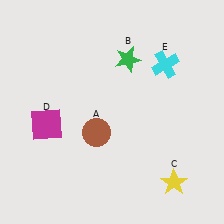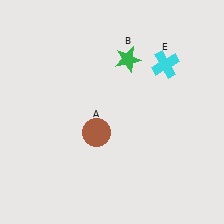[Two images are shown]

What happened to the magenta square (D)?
The magenta square (D) was removed in Image 2. It was in the bottom-left area of Image 1.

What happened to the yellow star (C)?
The yellow star (C) was removed in Image 2. It was in the bottom-right area of Image 1.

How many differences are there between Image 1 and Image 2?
There are 2 differences between the two images.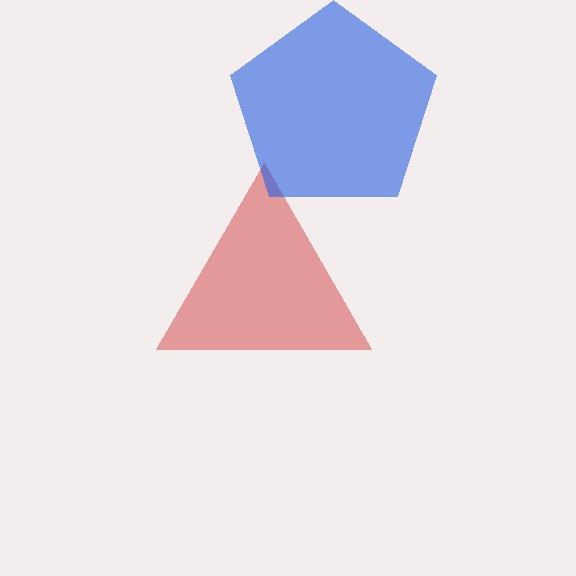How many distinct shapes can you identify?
There are 2 distinct shapes: a red triangle, a blue pentagon.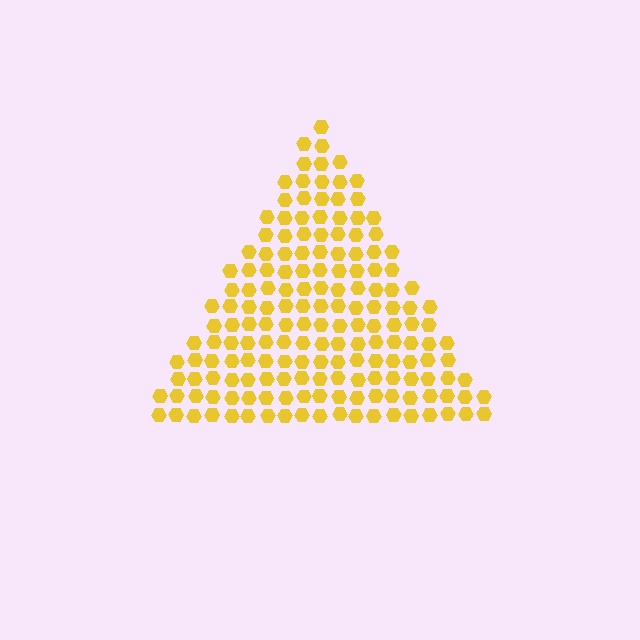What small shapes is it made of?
It is made of small hexagons.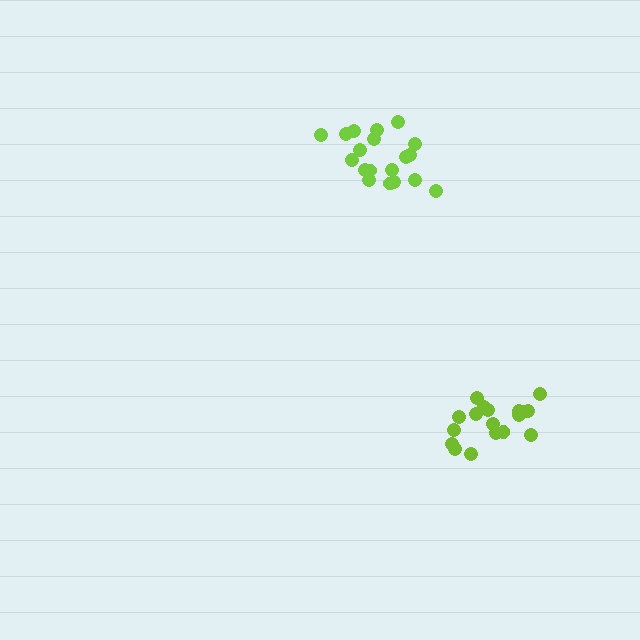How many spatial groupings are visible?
There are 2 spatial groupings.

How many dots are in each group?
Group 1: 18 dots, Group 2: 19 dots (37 total).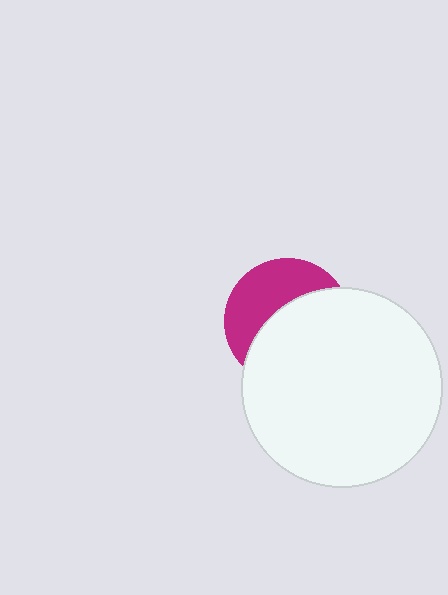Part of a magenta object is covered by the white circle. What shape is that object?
It is a circle.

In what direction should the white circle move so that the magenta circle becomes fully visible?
The white circle should move toward the lower-right. That is the shortest direction to clear the overlap and leave the magenta circle fully visible.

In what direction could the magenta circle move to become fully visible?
The magenta circle could move toward the upper-left. That would shift it out from behind the white circle entirely.